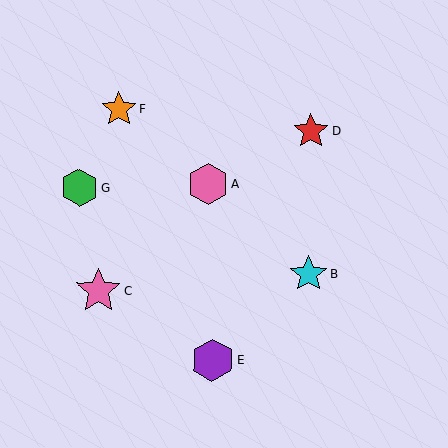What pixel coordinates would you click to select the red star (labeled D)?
Click at (311, 131) to select the red star D.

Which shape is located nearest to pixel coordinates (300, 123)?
The red star (labeled D) at (311, 131) is nearest to that location.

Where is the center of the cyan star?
The center of the cyan star is at (308, 274).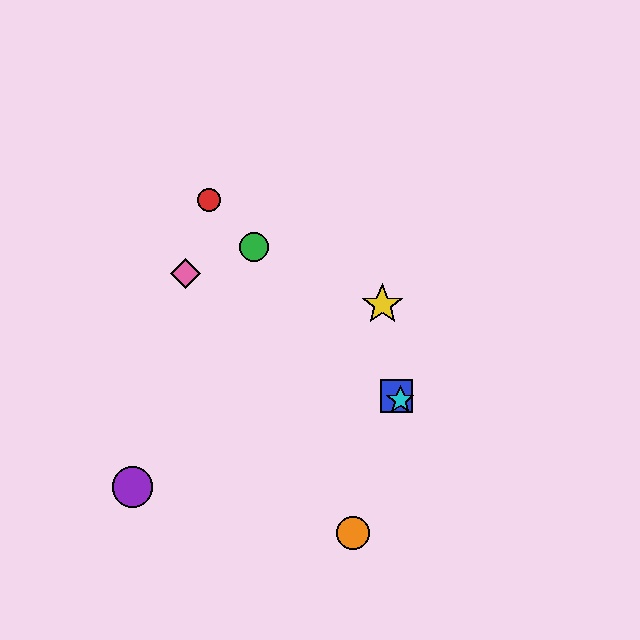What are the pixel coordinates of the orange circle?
The orange circle is at (353, 533).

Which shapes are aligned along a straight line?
The red circle, the blue square, the green circle, the cyan star are aligned along a straight line.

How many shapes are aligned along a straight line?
4 shapes (the red circle, the blue square, the green circle, the cyan star) are aligned along a straight line.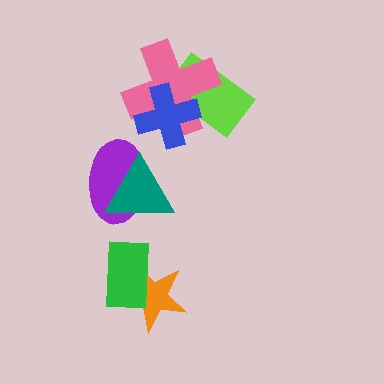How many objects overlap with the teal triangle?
1 object overlaps with the teal triangle.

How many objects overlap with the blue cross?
2 objects overlap with the blue cross.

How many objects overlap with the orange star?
1 object overlaps with the orange star.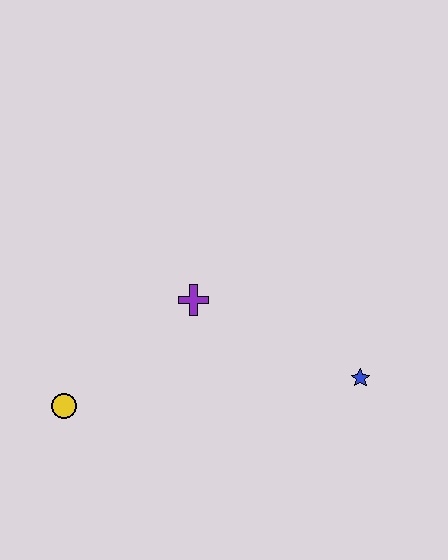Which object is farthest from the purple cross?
The blue star is farthest from the purple cross.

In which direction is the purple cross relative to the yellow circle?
The purple cross is to the right of the yellow circle.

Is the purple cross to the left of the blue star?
Yes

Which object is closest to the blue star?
The purple cross is closest to the blue star.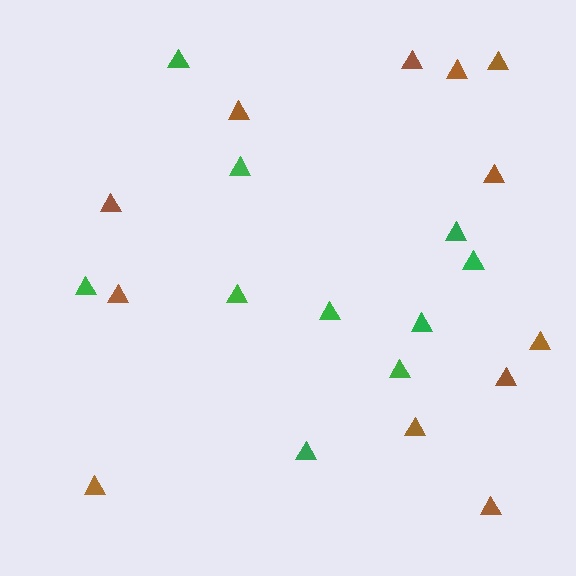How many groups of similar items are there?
There are 2 groups: one group of brown triangles (12) and one group of green triangles (10).